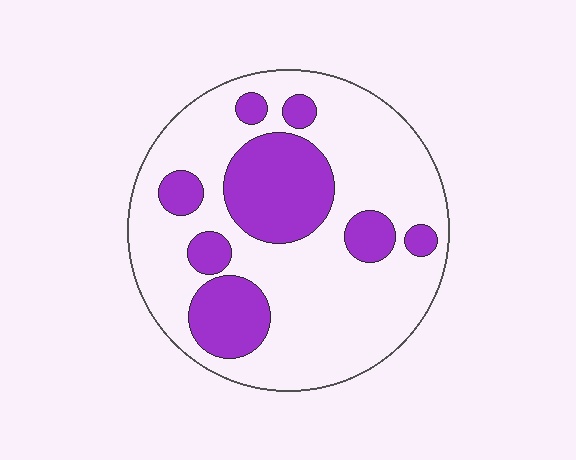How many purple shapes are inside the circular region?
8.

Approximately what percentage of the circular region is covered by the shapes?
Approximately 30%.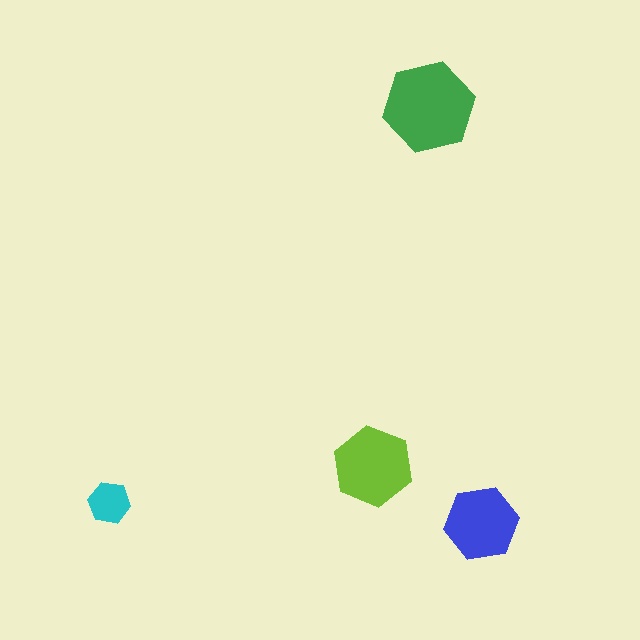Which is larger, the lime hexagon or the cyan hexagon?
The lime one.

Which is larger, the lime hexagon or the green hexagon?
The green one.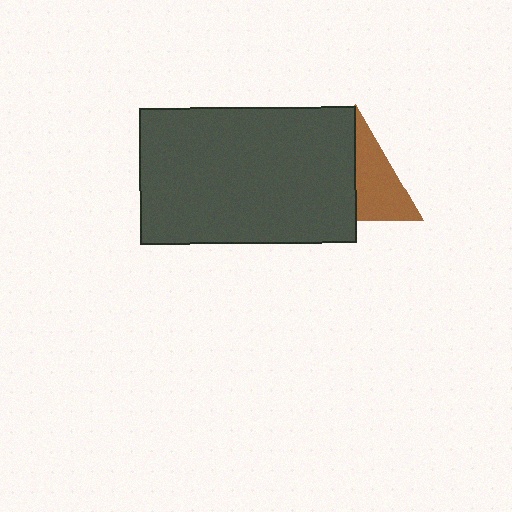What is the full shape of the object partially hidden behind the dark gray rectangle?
The partially hidden object is a brown triangle.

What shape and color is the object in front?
The object in front is a dark gray rectangle.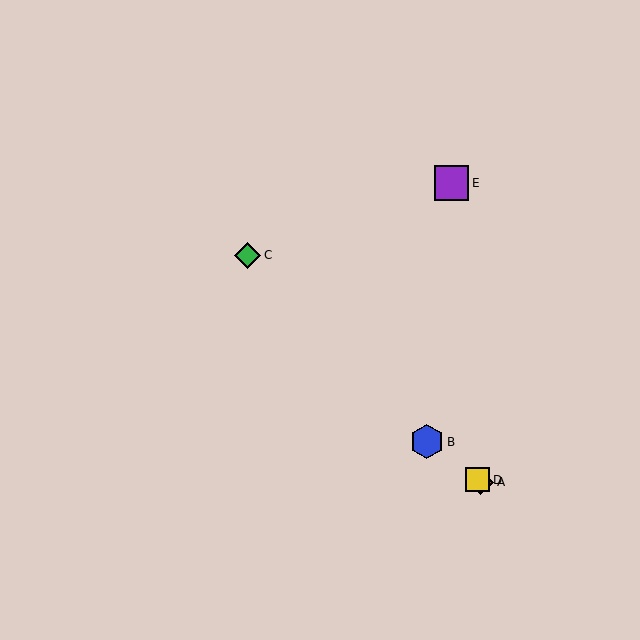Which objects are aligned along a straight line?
Objects A, B, D are aligned along a straight line.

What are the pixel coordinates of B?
Object B is at (427, 442).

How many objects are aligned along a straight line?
3 objects (A, B, D) are aligned along a straight line.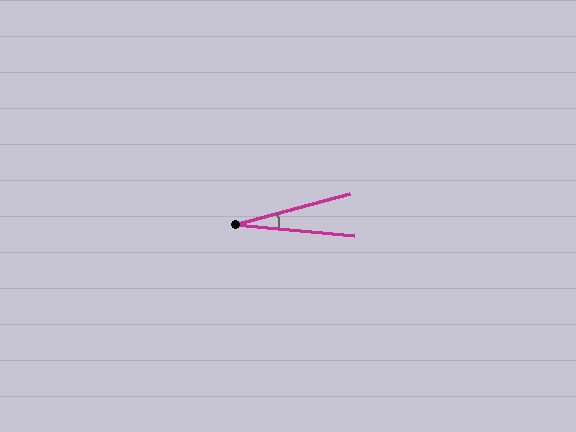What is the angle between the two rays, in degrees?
Approximately 20 degrees.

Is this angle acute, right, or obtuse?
It is acute.